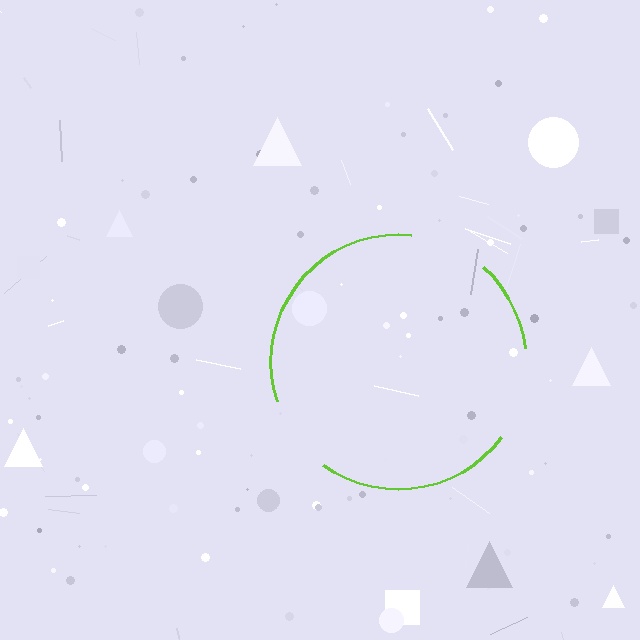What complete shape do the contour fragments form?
The contour fragments form a circle.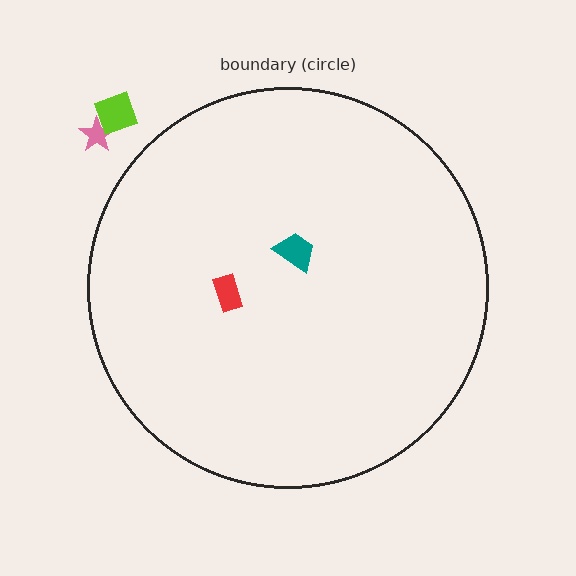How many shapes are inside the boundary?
2 inside, 2 outside.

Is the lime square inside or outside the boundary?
Outside.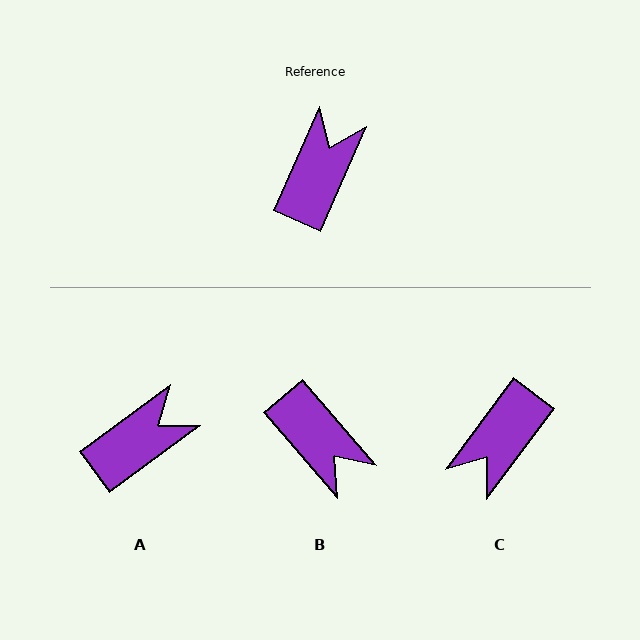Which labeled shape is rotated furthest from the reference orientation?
C, about 167 degrees away.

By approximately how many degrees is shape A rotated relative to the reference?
Approximately 30 degrees clockwise.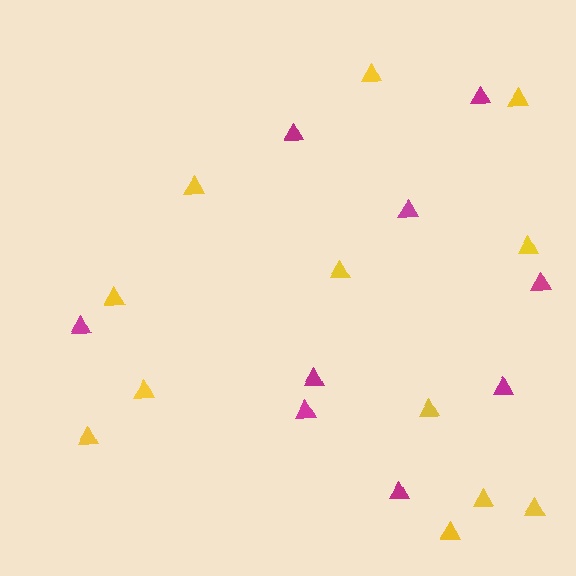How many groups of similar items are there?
There are 2 groups: one group of yellow triangles (12) and one group of magenta triangles (9).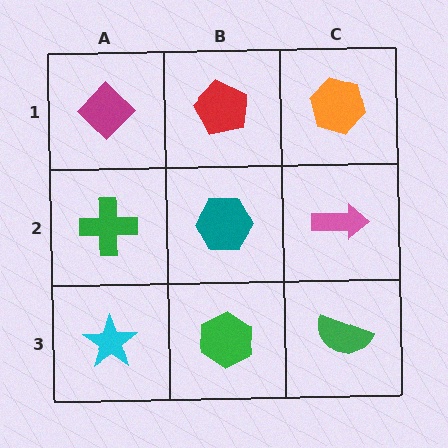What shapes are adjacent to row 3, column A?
A green cross (row 2, column A), a green hexagon (row 3, column B).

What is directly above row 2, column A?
A magenta diamond.